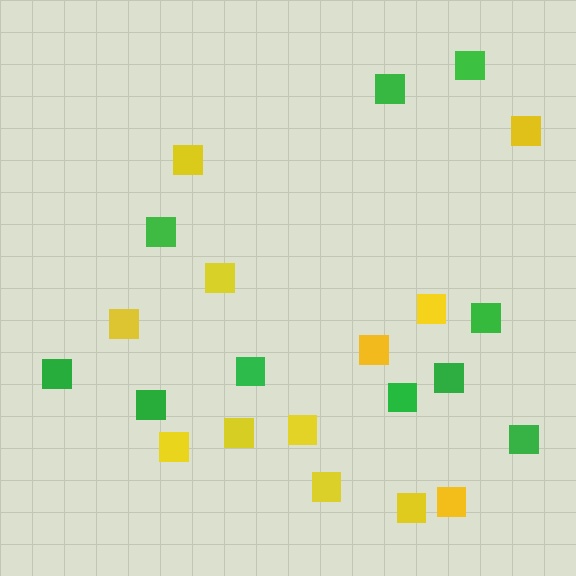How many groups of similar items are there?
There are 2 groups: one group of green squares (10) and one group of yellow squares (12).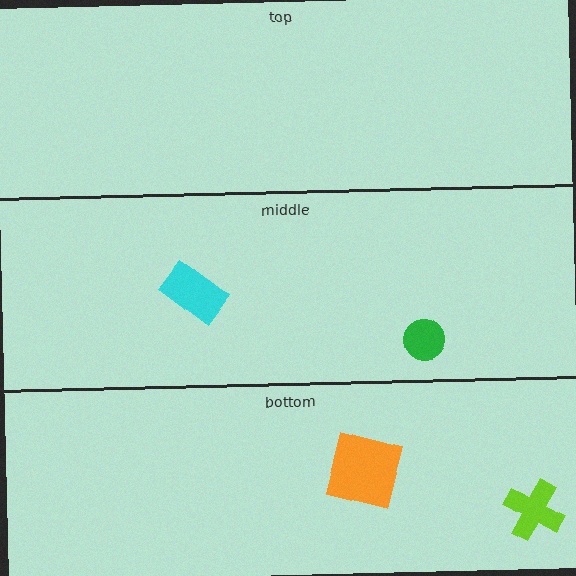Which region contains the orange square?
The bottom region.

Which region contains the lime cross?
The bottom region.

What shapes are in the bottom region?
The lime cross, the orange square.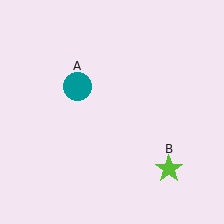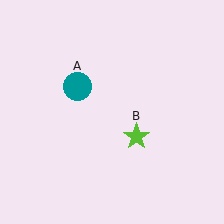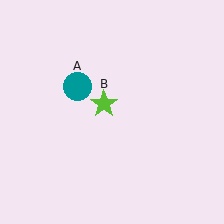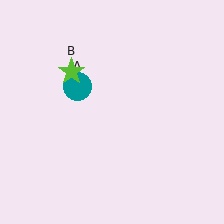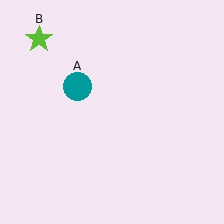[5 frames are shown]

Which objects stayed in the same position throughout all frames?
Teal circle (object A) remained stationary.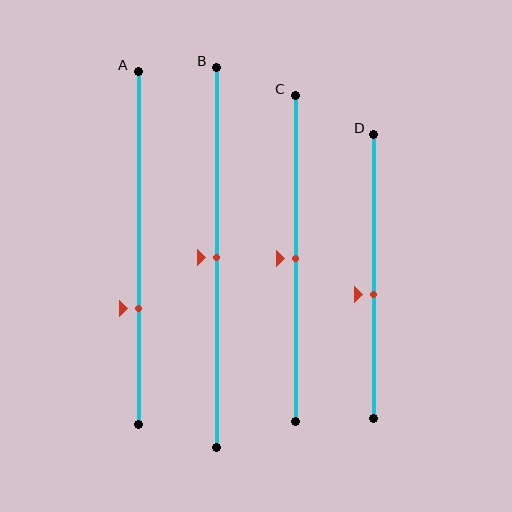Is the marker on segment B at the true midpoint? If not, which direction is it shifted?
Yes, the marker on segment B is at the true midpoint.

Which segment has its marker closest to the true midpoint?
Segment B has its marker closest to the true midpoint.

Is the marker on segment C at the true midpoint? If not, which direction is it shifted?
Yes, the marker on segment C is at the true midpoint.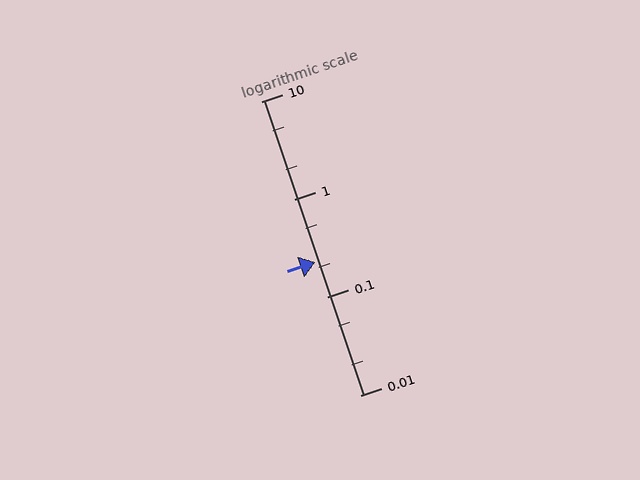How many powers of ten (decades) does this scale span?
The scale spans 3 decades, from 0.01 to 10.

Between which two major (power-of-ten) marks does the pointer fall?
The pointer is between 0.1 and 1.